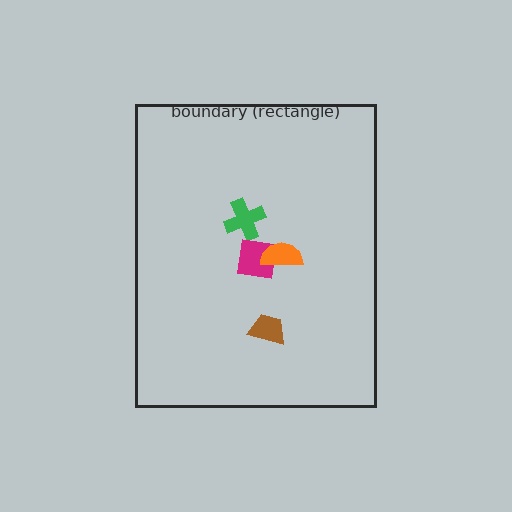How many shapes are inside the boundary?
4 inside, 0 outside.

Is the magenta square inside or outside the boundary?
Inside.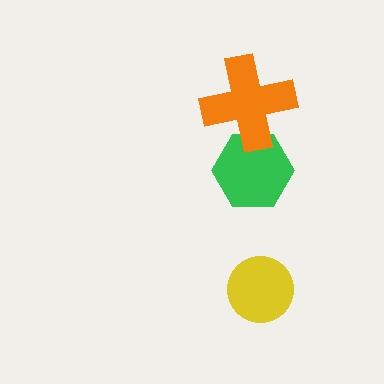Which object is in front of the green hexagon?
The orange cross is in front of the green hexagon.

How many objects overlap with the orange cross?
1 object overlaps with the orange cross.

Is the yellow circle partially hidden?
No, no other shape covers it.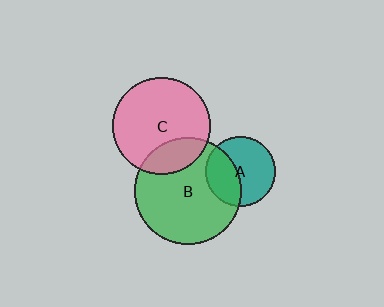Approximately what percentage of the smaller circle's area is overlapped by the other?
Approximately 40%.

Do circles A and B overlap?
Yes.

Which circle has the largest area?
Circle B (green).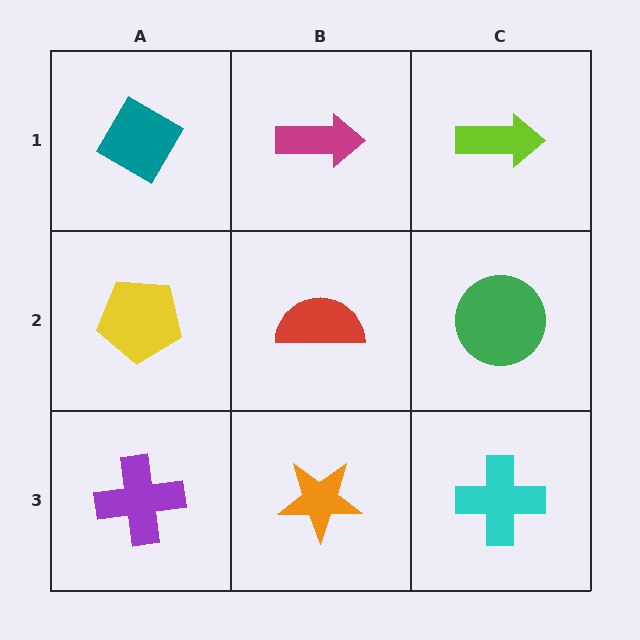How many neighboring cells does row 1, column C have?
2.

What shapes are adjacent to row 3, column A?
A yellow pentagon (row 2, column A), an orange star (row 3, column B).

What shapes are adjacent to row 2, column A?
A teal diamond (row 1, column A), a purple cross (row 3, column A), a red semicircle (row 2, column B).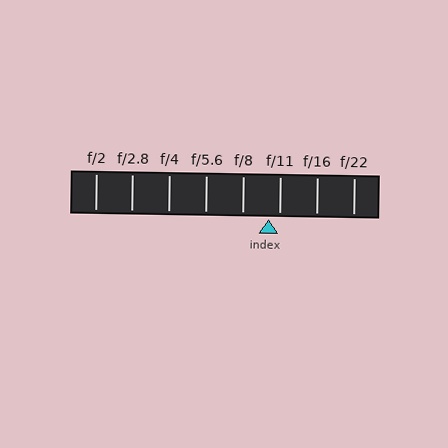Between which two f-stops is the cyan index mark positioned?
The index mark is between f/8 and f/11.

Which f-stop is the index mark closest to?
The index mark is closest to f/11.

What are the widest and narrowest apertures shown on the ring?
The widest aperture shown is f/2 and the narrowest is f/22.